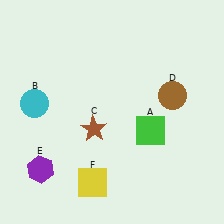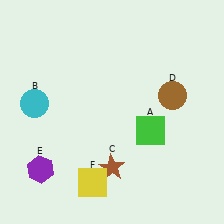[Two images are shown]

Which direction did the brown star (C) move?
The brown star (C) moved down.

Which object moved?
The brown star (C) moved down.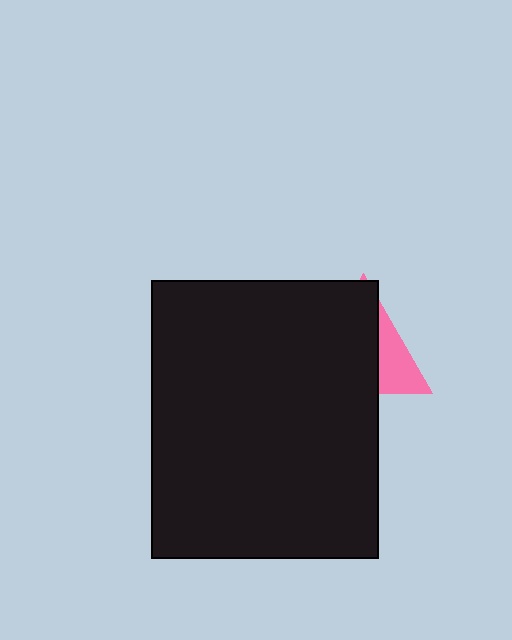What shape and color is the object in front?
The object in front is a black rectangle.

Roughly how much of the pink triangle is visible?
A small part of it is visible (roughly 30%).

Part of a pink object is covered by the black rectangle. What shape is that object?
It is a triangle.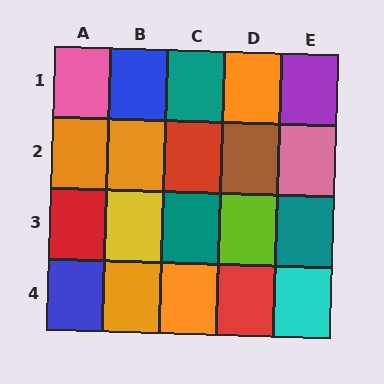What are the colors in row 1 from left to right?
Pink, blue, teal, orange, purple.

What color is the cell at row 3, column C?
Teal.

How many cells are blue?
2 cells are blue.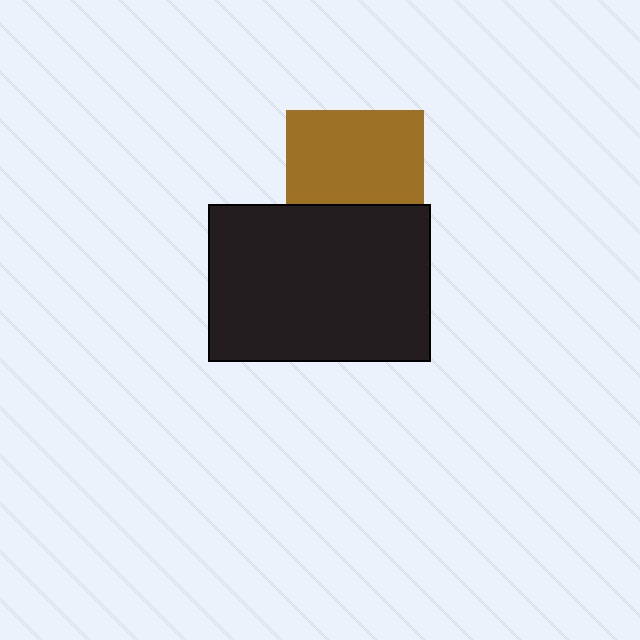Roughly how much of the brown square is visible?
Most of it is visible (roughly 67%).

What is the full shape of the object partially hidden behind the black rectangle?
The partially hidden object is a brown square.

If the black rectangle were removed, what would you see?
You would see the complete brown square.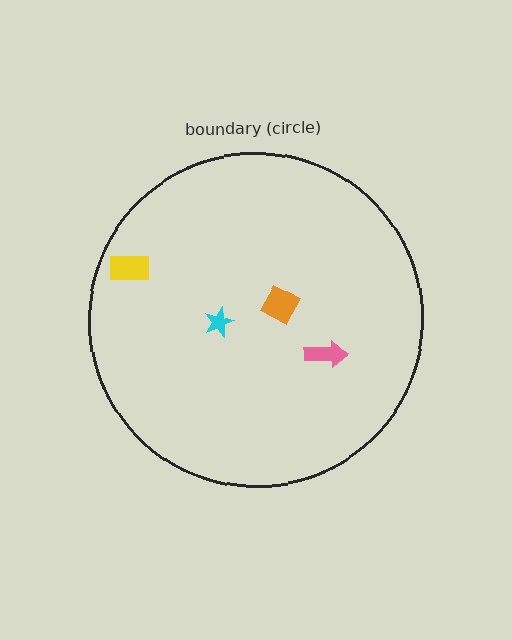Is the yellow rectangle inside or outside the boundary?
Inside.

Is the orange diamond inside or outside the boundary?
Inside.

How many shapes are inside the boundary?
4 inside, 0 outside.